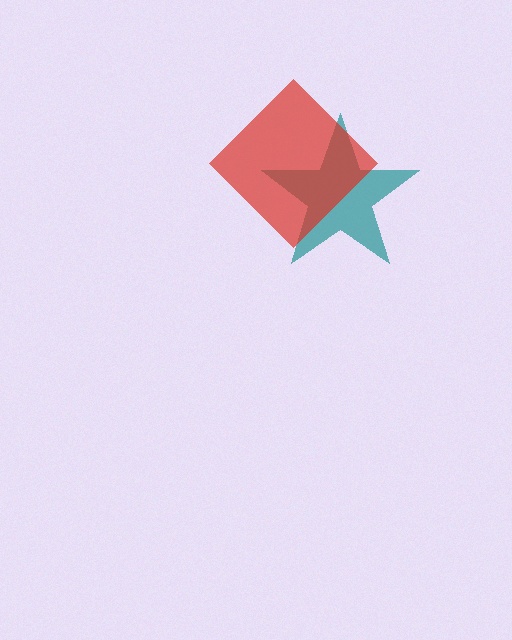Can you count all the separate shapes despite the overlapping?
Yes, there are 2 separate shapes.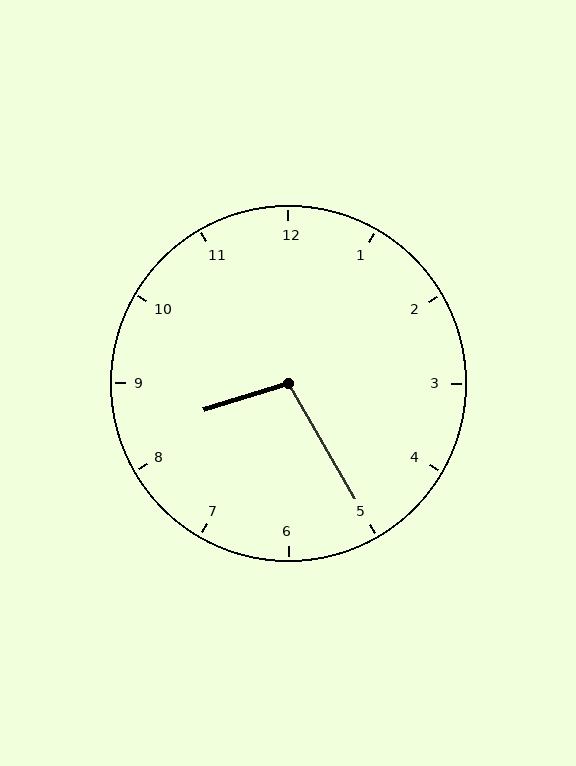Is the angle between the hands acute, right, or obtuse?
It is obtuse.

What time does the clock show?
8:25.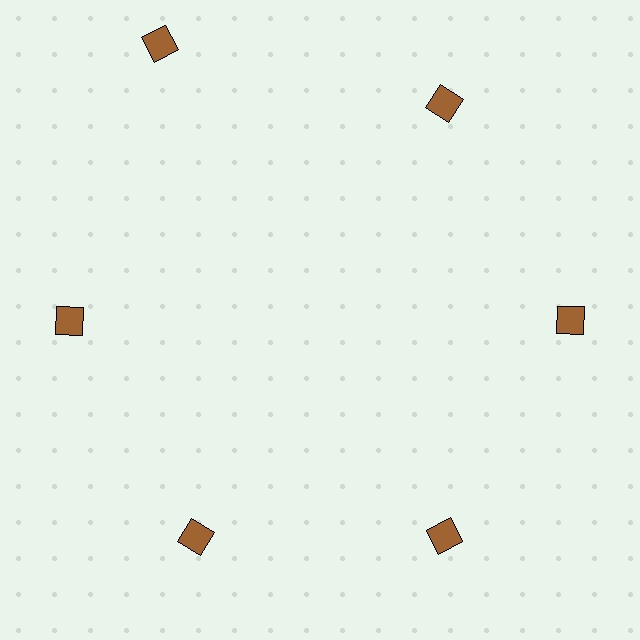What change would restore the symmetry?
The symmetry would be restored by moving it inward, back onto the ring so that all 6 squares sit at equal angles and equal distance from the center.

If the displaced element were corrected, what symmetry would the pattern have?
It would have 6-fold rotational symmetry — the pattern would map onto itself every 60 degrees.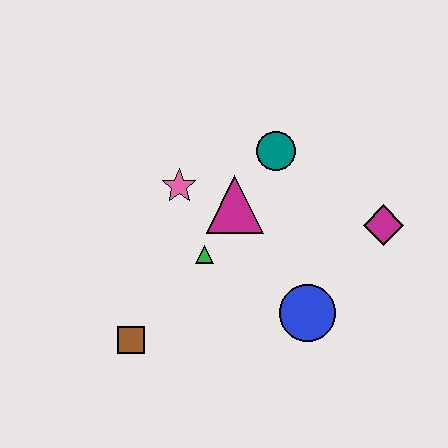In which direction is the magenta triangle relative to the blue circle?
The magenta triangle is above the blue circle.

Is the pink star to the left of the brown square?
No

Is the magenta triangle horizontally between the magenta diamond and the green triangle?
Yes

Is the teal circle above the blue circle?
Yes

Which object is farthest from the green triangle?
The magenta diamond is farthest from the green triangle.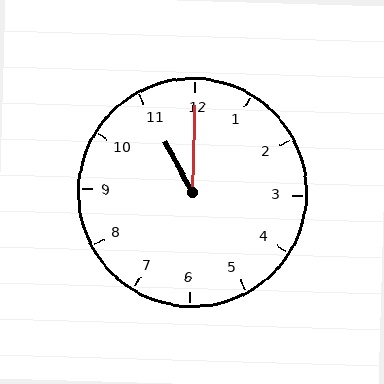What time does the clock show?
11:00.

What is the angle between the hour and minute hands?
Approximately 30 degrees.